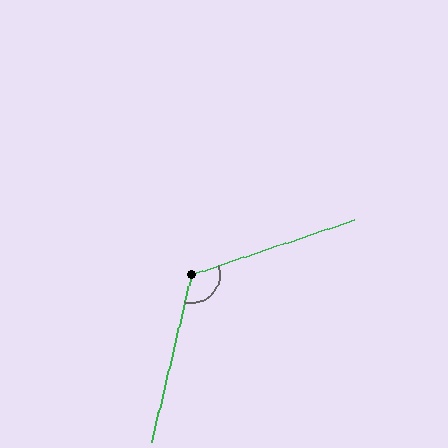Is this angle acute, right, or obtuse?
It is obtuse.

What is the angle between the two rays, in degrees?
Approximately 122 degrees.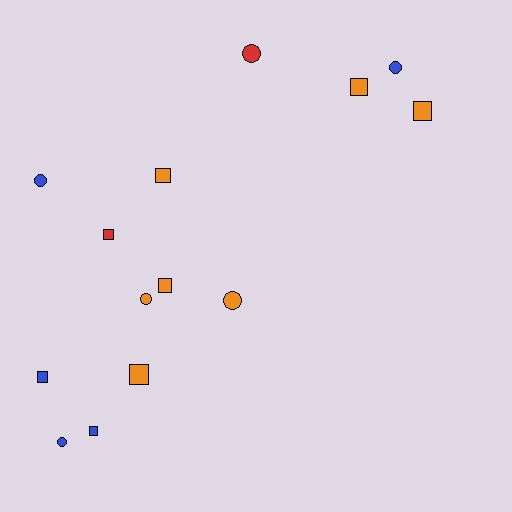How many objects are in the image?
There are 14 objects.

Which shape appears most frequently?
Square, with 8 objects.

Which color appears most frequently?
Orange, with 7 objects.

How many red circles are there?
There is 1 red circle.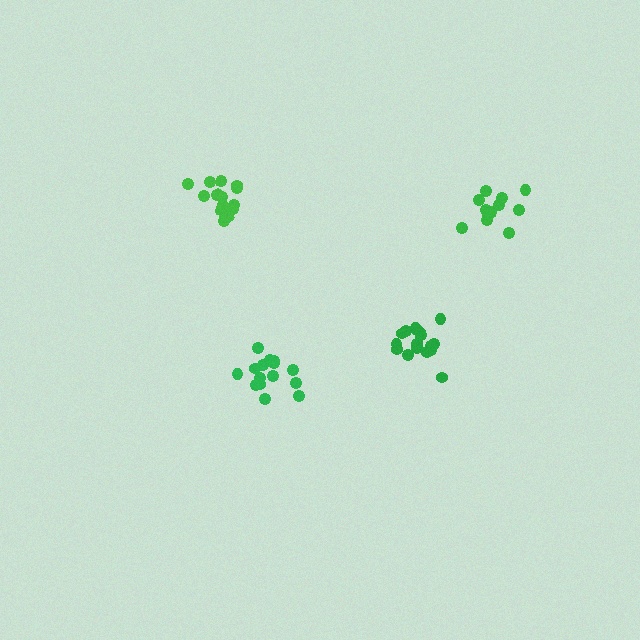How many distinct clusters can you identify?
There are 4 distinct clusters.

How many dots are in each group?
Group 1: 17 dots, Group 2: 12 dots, Group 3: 15 dots, Group 4: 17 dots (61 total).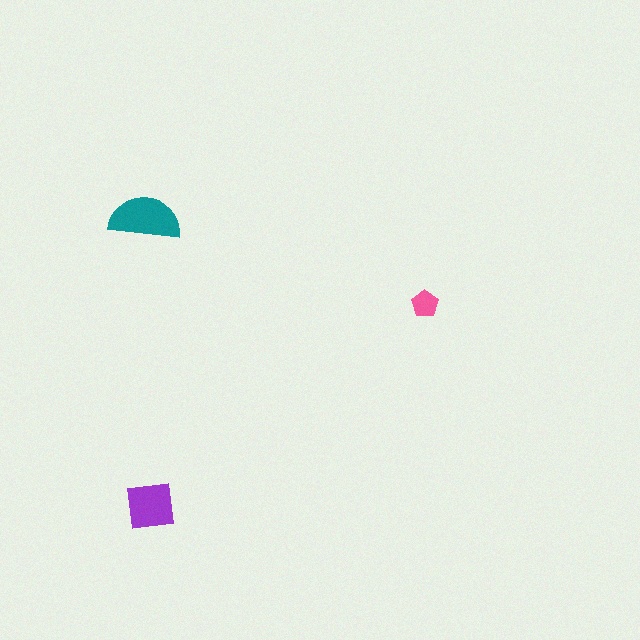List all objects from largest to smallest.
The teal semicircle, the purple square, the pink pentagon.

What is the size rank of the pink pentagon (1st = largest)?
3rd.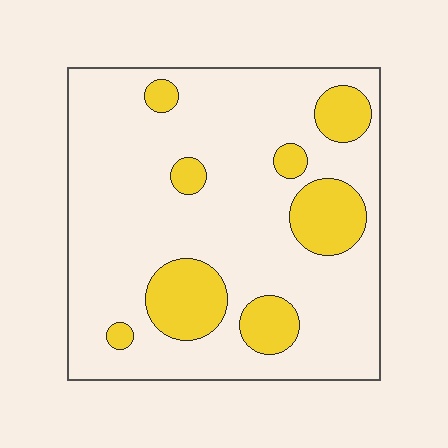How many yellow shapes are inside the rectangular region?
8.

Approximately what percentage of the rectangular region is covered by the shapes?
Approximately 20%.